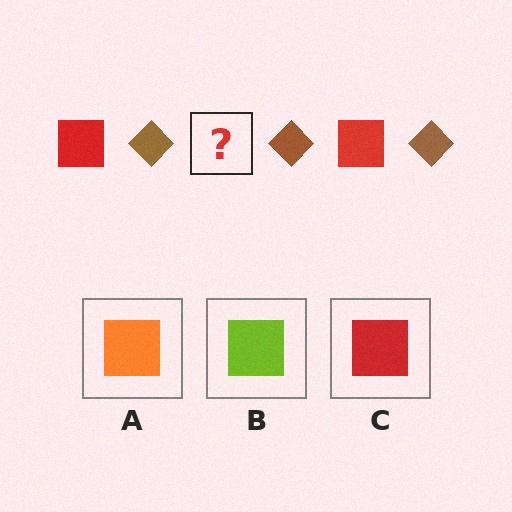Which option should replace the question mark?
Option C.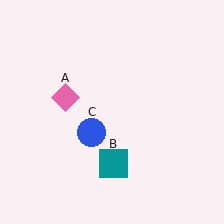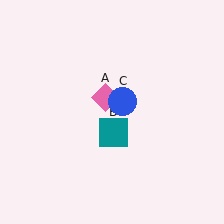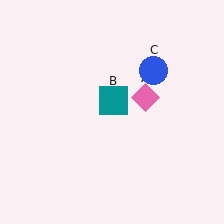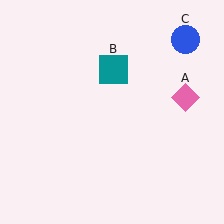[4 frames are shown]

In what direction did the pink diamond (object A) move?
The pink diamond (object A) moved right.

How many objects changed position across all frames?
3 objects changed position: pink diamond (object A), teal square (object B), blue circle (object C).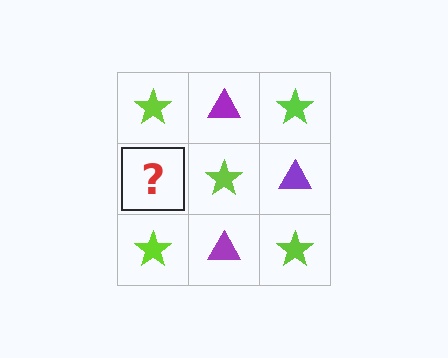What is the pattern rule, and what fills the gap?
The rule is that it alternates lime star and purple triangle in a checkerboard pattern. The gap should be filled with a purple triangle.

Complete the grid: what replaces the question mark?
The question mark should be replaced with a purple triangle.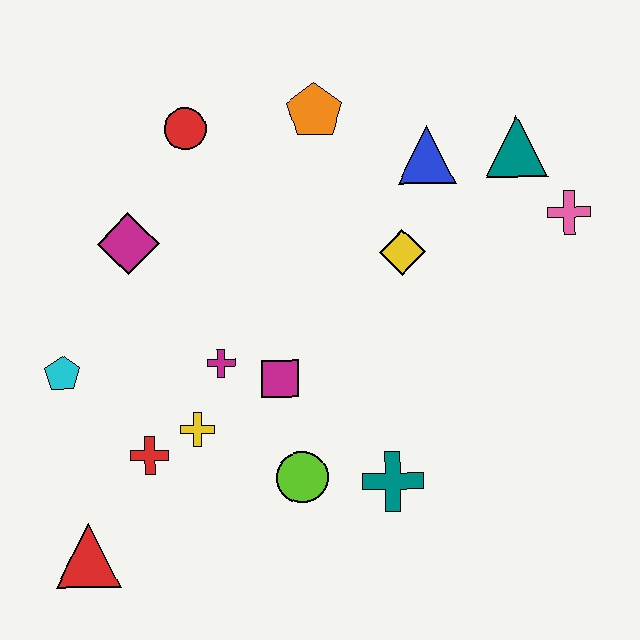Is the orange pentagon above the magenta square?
Yes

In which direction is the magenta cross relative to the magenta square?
The magenta cross is to the left of the magenta square.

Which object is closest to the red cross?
The yellow cross is closest to the red cross.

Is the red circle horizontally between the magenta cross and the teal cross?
No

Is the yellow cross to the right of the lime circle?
No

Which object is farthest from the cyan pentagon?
The pink cross is farthest from the cyan pentagon.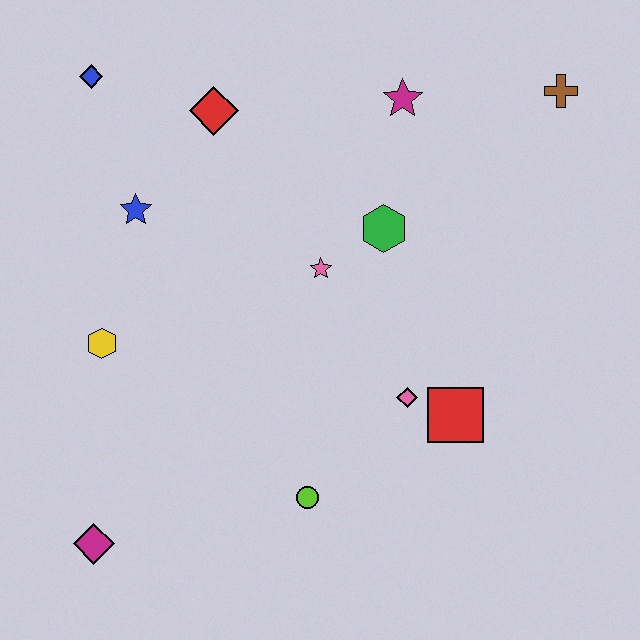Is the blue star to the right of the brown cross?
No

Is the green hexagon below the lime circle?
No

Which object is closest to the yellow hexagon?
The blue star is closest to the yellow hexagon.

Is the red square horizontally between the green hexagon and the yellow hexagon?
No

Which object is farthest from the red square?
The blue diamond is farthest from the red square.